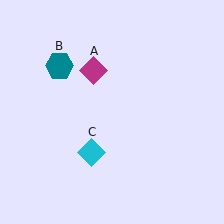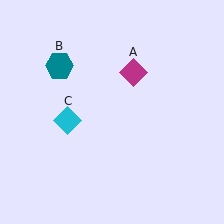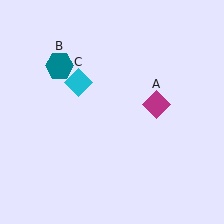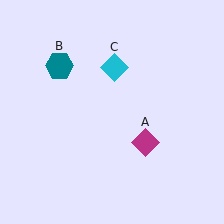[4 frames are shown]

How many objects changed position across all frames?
2 objects changed position: magenta diamond (object A), cyan diamond (object C).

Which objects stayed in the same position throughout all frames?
Teal hexagon (object B) remained stationary.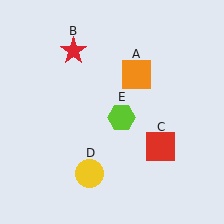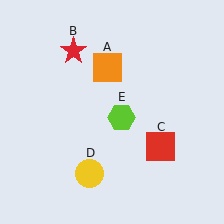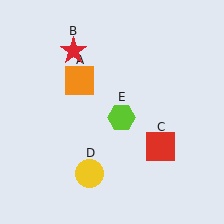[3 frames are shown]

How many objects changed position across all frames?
1 object changed position: orange square (object A).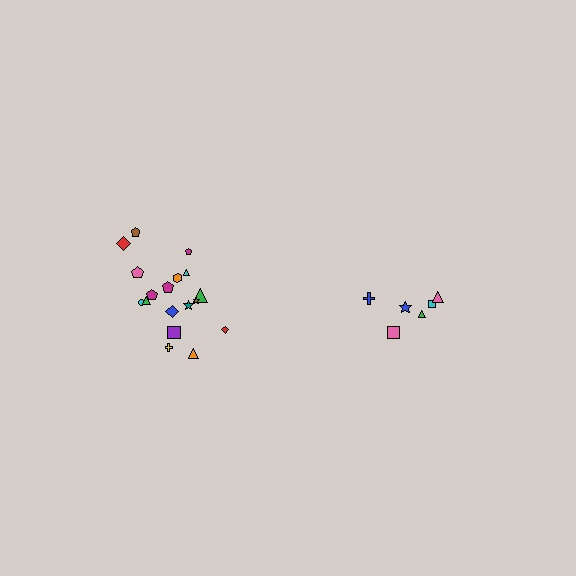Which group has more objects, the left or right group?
The left group.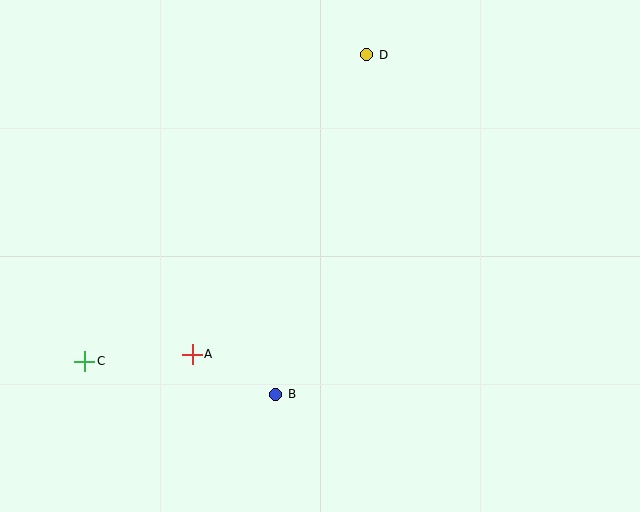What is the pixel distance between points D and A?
The distance between D and A is 347 pixels.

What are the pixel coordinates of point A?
Point A is at (192, 354).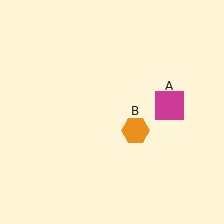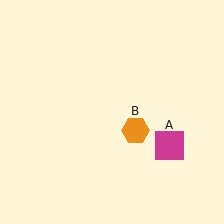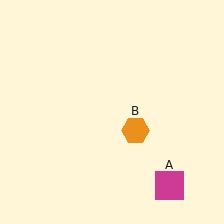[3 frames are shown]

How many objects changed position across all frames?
1 object changed position: magenta square (object A).